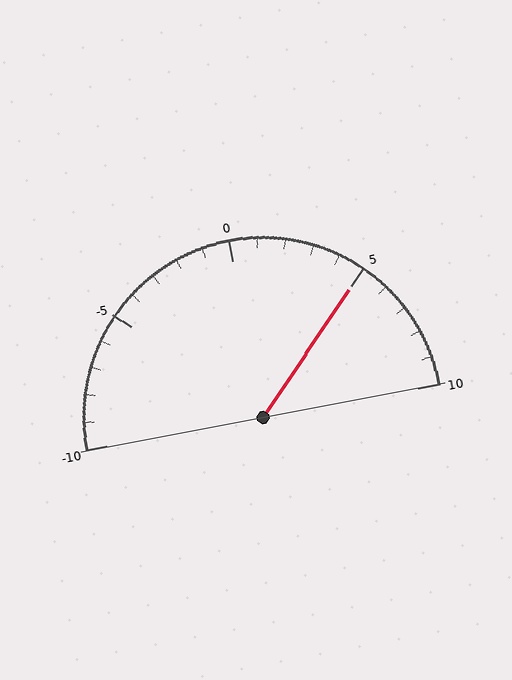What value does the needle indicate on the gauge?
The needle indicates approximately 5.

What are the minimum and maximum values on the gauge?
The gauge ranges from -10 to 10.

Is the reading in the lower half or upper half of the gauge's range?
The reading is in the upper half of the range (-10 to 10).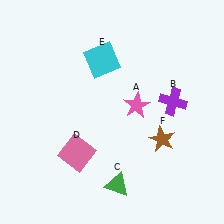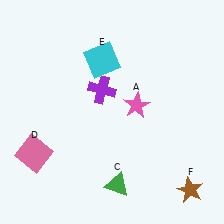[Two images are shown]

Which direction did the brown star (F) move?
The brown star (F) moved down.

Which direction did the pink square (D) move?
The pink square (D) moved left.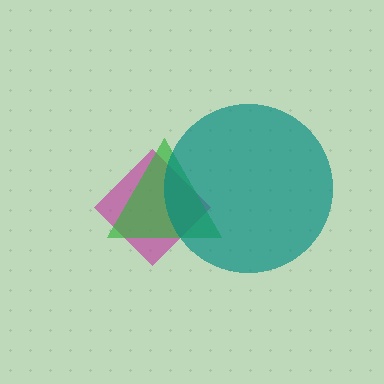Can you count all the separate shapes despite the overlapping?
Yes, there are 3 separate shapes.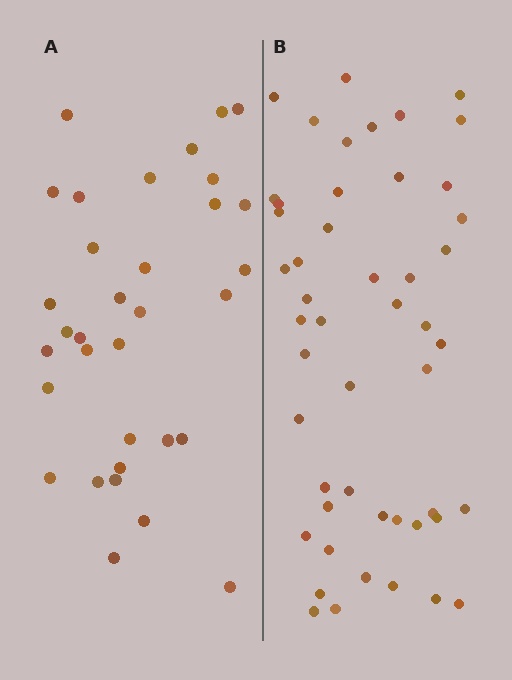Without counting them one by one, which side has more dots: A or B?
Region B (the right region) has more dots.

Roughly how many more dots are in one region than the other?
Region B has approximately 15 more dots than region A.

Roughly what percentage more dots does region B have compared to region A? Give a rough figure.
About 50% more.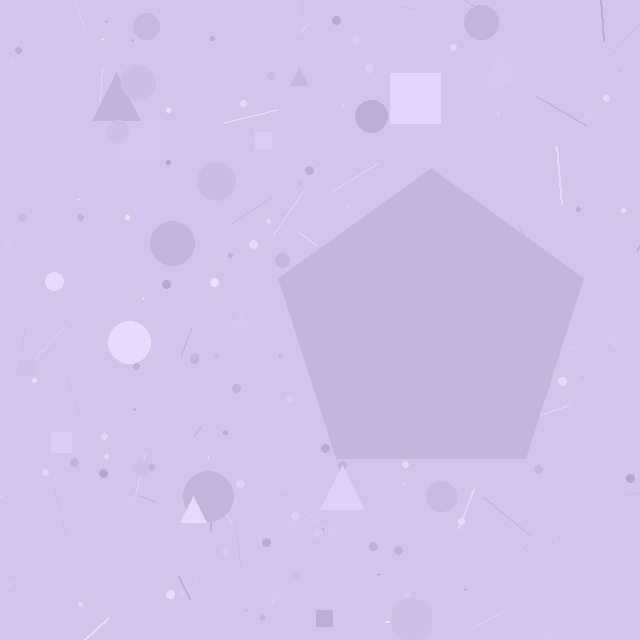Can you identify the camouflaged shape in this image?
The camouflaged shape is a pentagon.